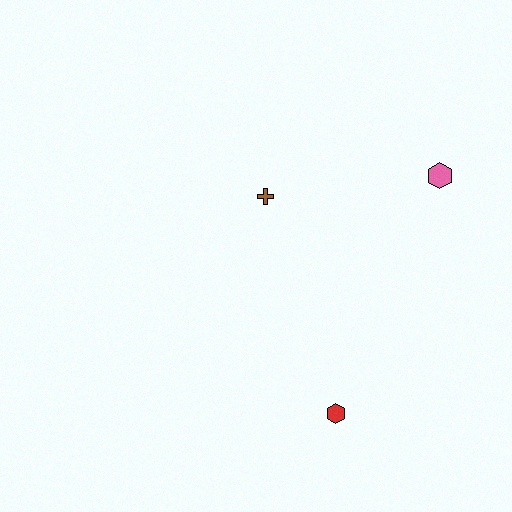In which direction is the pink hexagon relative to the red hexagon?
The pink hexagon is above the red hexagon.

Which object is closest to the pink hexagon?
The brown cross is closest to the pink hexagon.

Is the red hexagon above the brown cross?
No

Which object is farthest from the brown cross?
The red hexagon is farthest from the brown cross.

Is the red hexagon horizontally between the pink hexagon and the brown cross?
Yes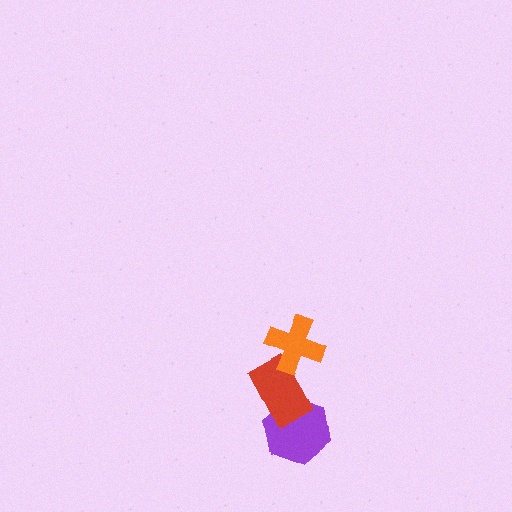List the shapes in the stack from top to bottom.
From top to bottom: the orange cross, the red rectangle, the purple hexagon.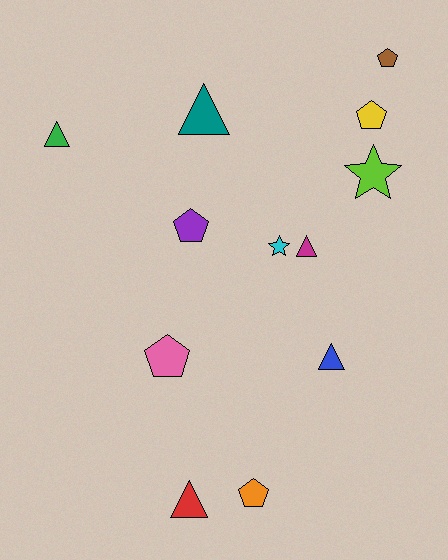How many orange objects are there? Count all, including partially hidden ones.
There is 1 orange object.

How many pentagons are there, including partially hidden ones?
There are 5 pentagons.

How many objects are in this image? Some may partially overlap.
There are 12 objects.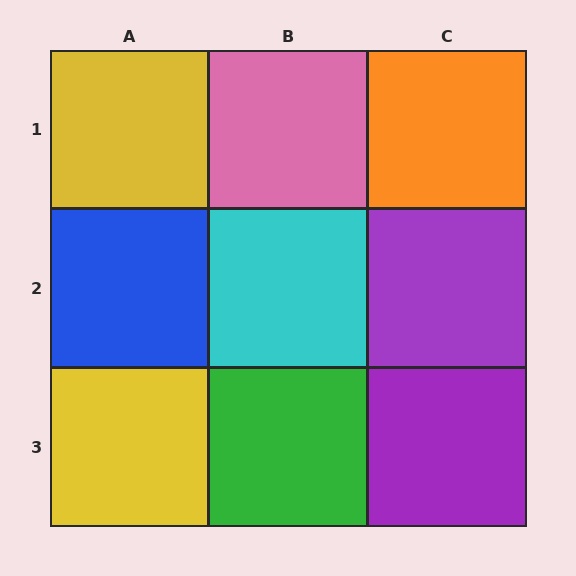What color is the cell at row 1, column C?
Orange.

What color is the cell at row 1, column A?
Yellow.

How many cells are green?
1 cell is green.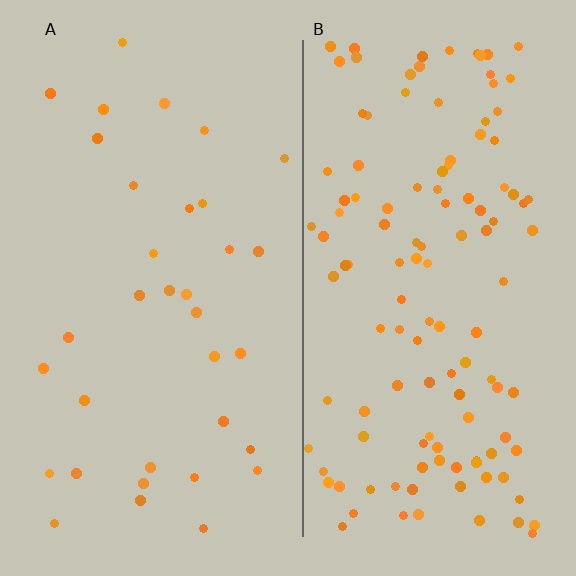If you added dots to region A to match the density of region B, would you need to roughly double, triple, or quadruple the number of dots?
Approximately quadruple.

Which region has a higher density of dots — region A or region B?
B (the right).